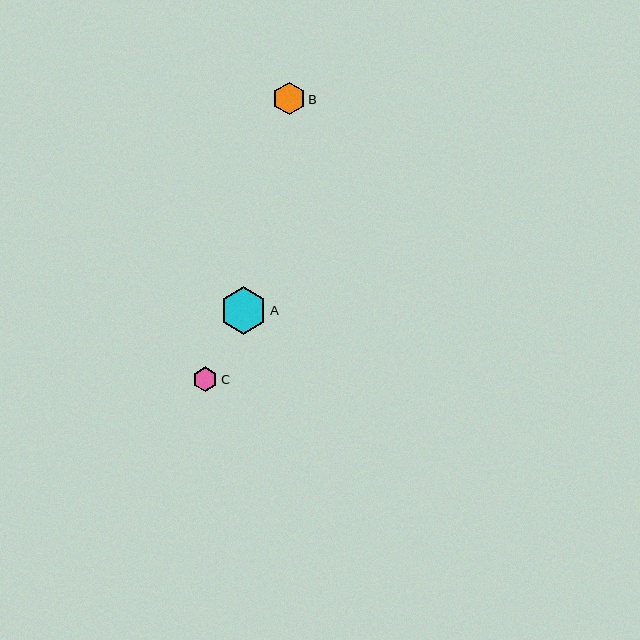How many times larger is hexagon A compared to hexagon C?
Hexagon A is approximately 1.9 times the size of hexagon C.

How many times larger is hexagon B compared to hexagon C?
Hexagon B is approximately 1.3 times the size of hexagon C.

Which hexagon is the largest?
Hexagon A is the largest with a size of approximately 47 pixels.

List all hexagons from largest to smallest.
From largest to smallest: A, B, C.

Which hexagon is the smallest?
Hexagon C is the smallest with a size of approximately 25 pixels.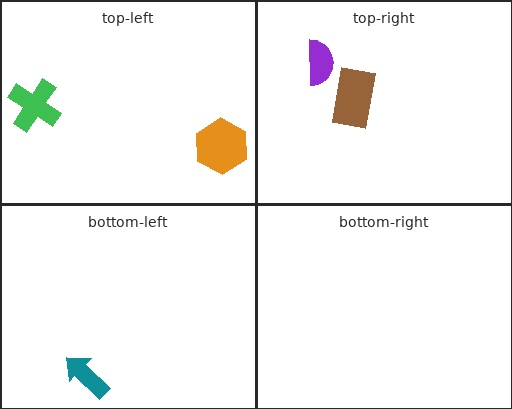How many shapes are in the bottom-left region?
1.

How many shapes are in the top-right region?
2.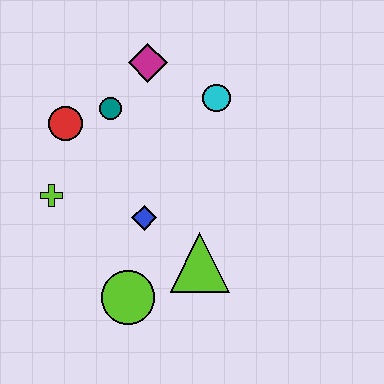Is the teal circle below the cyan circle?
Yes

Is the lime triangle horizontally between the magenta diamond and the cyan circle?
Yes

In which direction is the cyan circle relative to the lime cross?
The cyan circle is to the right of the lime cross.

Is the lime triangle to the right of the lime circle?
Yes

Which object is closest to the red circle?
The teal circle is closest to the red circle.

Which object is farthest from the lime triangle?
The magenta diamond is farthest from the lime triangle.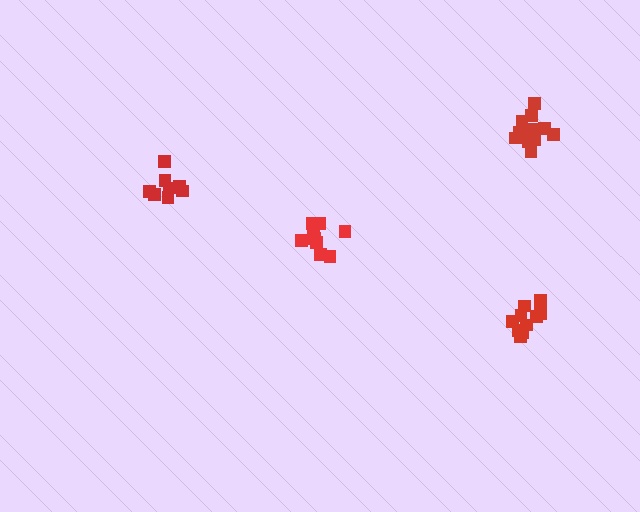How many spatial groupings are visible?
There are 4 spatial groupings.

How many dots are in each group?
Group 1: 9 dots, Group 2: 8 dots, Group 3: 10 dots, Group 4: 11 dots (38 total).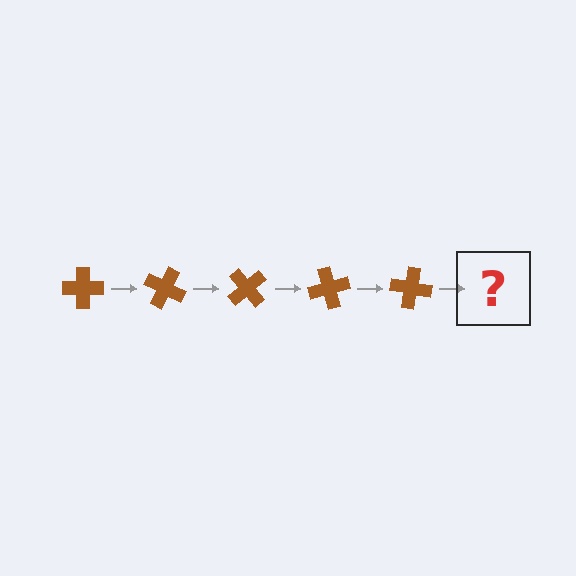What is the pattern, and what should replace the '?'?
The pattern is that the cross rotates 25 degrees each step. The '?' should be a brown cross rotated 125 degrees.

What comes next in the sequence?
The next element should be a brown cross rotated 125 degrees.